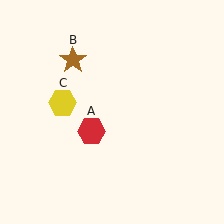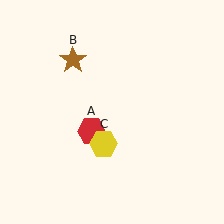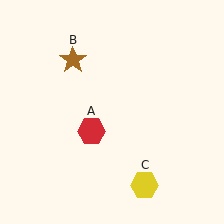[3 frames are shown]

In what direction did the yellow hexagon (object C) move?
The yellow hexagon (object C) moved down and to the right.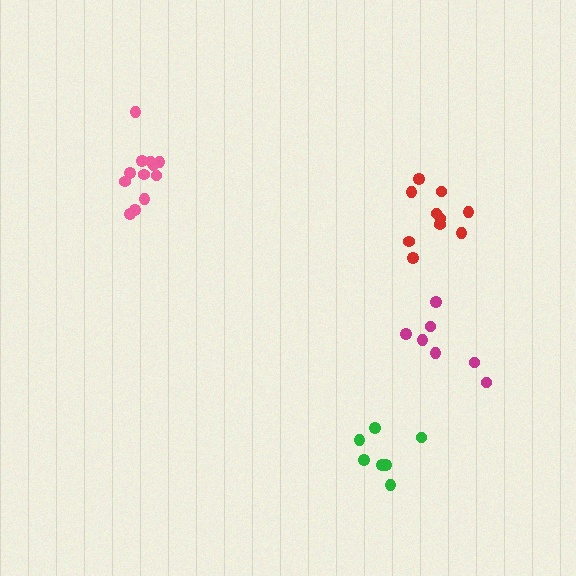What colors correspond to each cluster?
The clusters are colored: magenta, pink, green, red.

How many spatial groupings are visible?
There are 4 spatial groupings.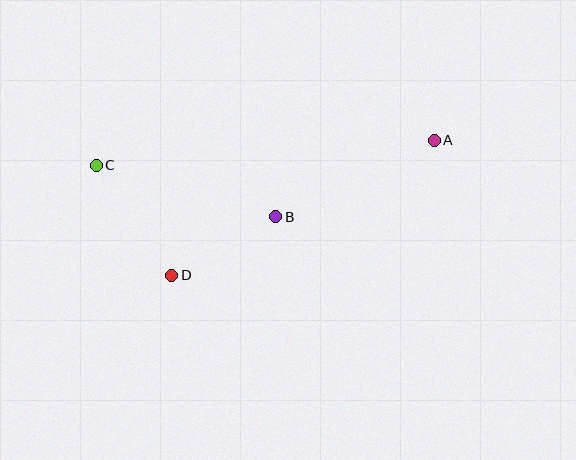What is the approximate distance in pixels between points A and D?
The distance between A and D is approximately 295 pixels.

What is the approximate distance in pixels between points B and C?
The distance between B and C is approximately 187 pixels.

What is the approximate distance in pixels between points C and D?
The distance between C and D is approximately 134 pixels.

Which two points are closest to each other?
Points B and D are closest to each other.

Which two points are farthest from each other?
Points A and C are farthest from each other.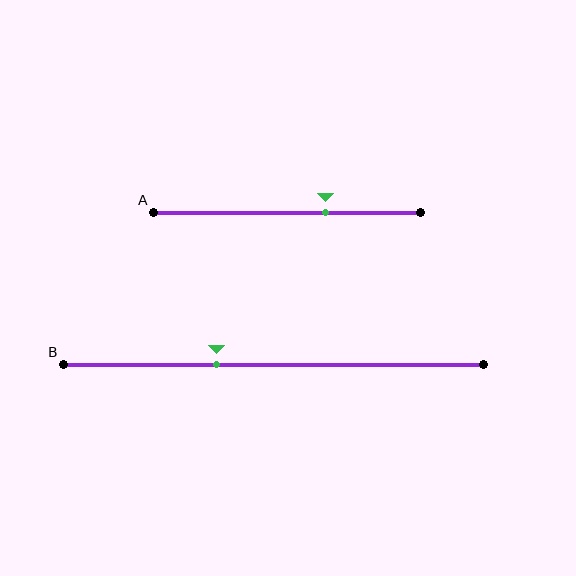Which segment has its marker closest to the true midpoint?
Segment B has its marker closest to the true midpoint.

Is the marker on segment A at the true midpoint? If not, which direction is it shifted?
No, the marker on segment A is shifted to the right by about 15% of the segment length.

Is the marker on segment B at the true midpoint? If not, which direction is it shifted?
No, the marker on segment B is shifted to the left by about 14% of the segment length.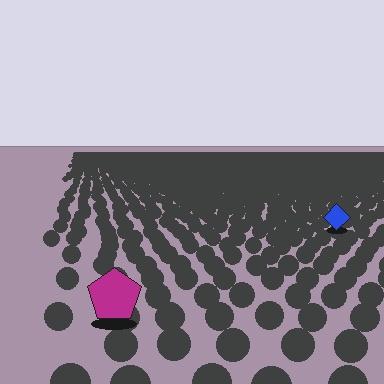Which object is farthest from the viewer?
The blue diamond is farthest from the viewer. It appears smaller and the ground texture around it is denser.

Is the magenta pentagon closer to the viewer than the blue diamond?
Yes. The magenta pentagon is closer — you can tell from the texture gradient: the ground texture is coarser near it.